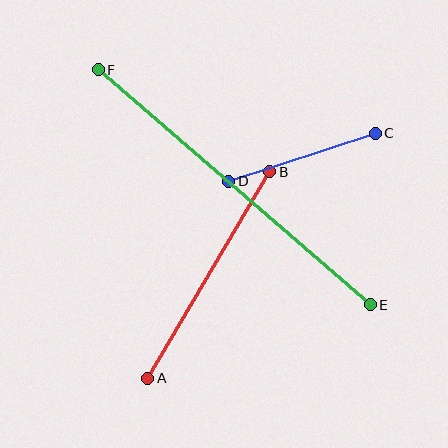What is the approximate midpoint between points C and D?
The midpoint is at approximately (302, 157) pixels.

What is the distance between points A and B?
The distance is approximately 240 pixels.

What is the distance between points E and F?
The distance is approximately 359 pixels.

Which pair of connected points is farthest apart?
Points E and F are farthest apart.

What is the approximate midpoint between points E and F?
The midpoint is at approximately (234, 187) pixels.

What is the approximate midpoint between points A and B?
The midpoint is at approximately (209, 275) pixels.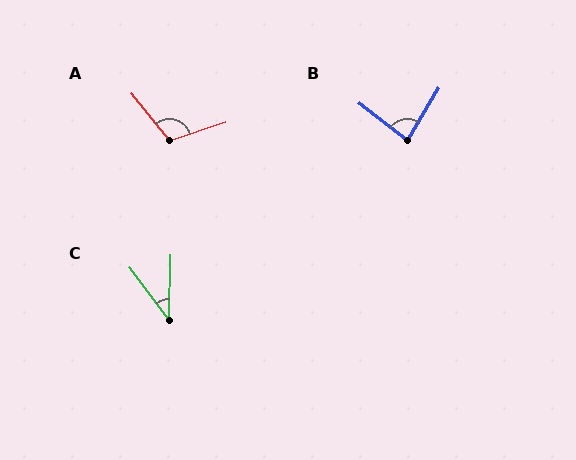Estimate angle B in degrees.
Approximately 83 degrees.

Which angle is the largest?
A, at approximately 110 degrees.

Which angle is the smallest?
C, at approximately 38 degrees.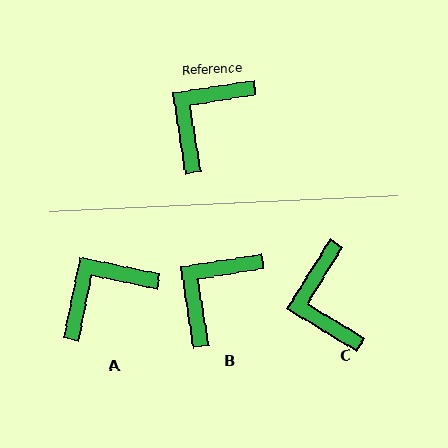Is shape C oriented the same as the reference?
No, it is off by about 49 degrees.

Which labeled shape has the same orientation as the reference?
B.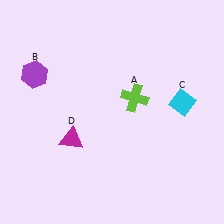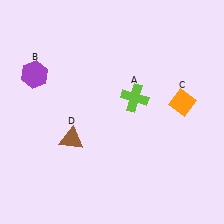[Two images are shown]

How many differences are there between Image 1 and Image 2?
There are 2 differences between the two images.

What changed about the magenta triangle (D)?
In Image 1, D is magenta. In Image 2, it changed to brown.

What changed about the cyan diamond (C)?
In Image 1, C is cyan. In Image 2, it changed to orange.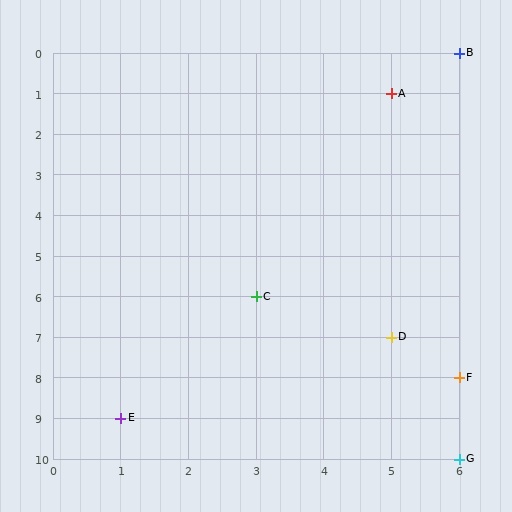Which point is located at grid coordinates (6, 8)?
Point F is at (6, 8).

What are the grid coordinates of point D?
Point D is at grid coordinates (5, 7).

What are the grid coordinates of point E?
Point E is at grid coordinates (1, 9).